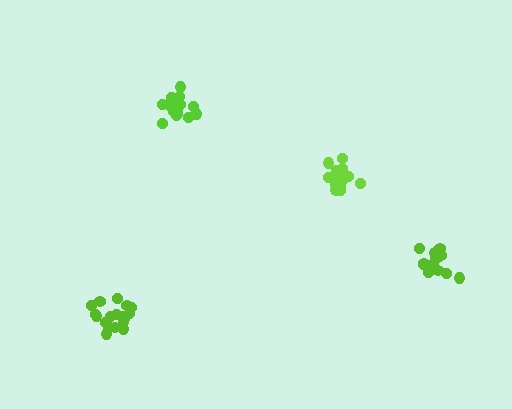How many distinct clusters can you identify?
There are 4 distinct clusters.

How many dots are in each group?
Group 1: 19 dots, Group 2: 14 dots, Group 3: 16 dots, Group 4: 18 dots (67 total).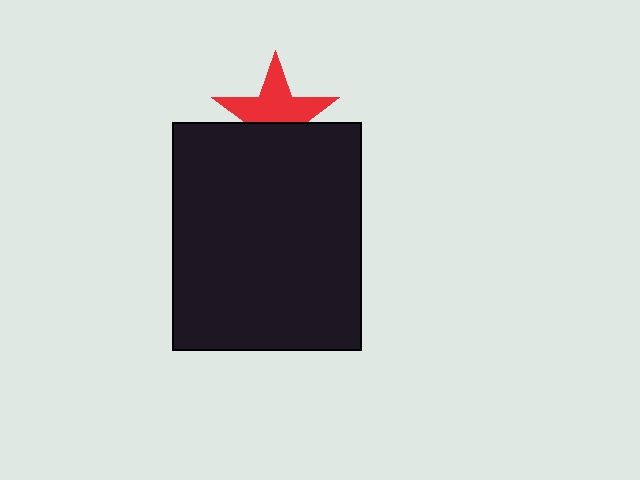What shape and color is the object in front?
The object in front is a black rectangle.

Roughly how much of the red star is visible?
About half of it is visible (roughly 58%).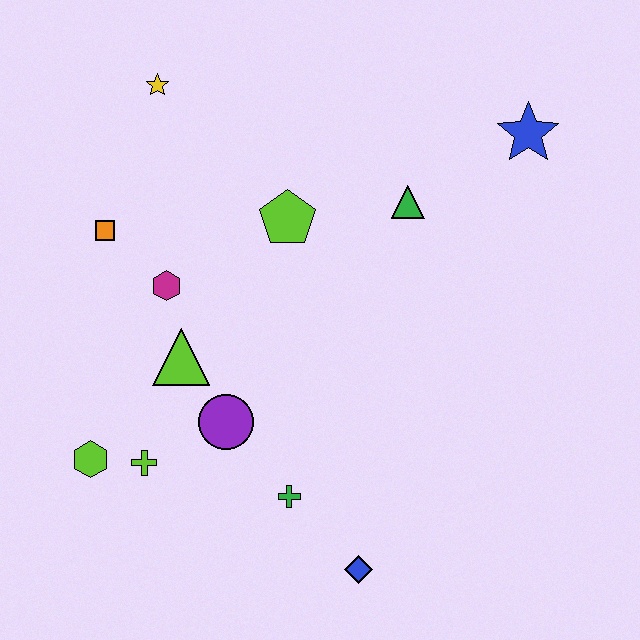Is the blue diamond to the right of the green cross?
Yes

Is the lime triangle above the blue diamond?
Yes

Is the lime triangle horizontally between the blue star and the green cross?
No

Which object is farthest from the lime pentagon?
The blue diamond is farthest from the lime pentagon.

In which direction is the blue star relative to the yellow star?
The blue star is to the right of the yellow star.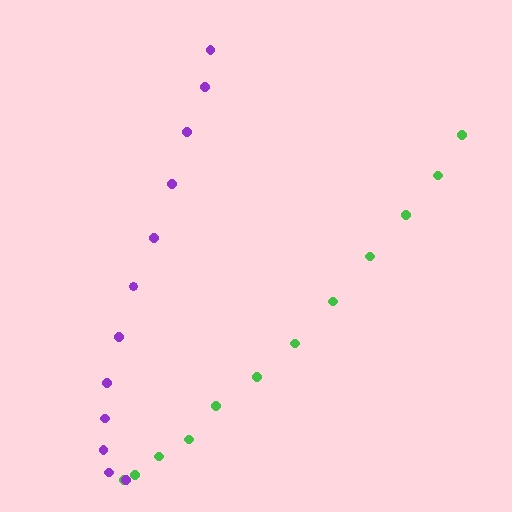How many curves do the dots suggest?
There are 2 distinct paths.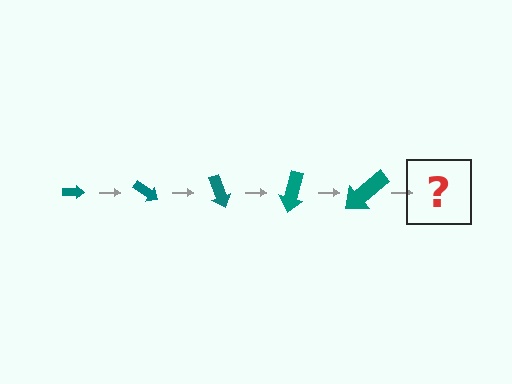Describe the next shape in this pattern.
It should be an arrow, larger than the previous one and rotated 175 degrees from the start.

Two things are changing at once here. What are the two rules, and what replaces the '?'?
The two rules are that the arrow grows larger each step and it rotates 35 degrees each step. The '?' should be an arrow, larger than the previous one and rotated 175 degrees from the start.